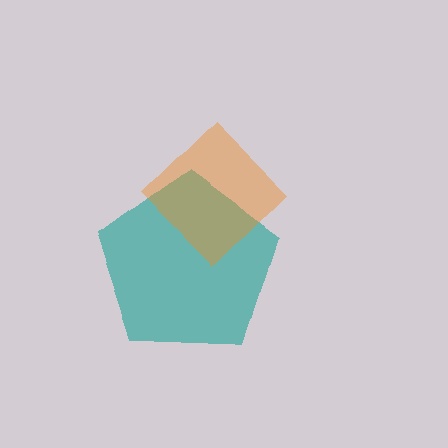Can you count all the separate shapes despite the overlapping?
Yes, there are 2 separate shapes.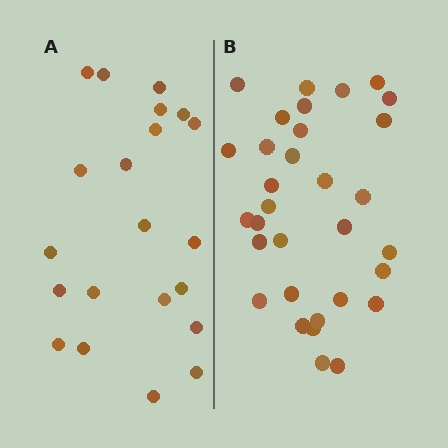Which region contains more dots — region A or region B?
Region B (the right region) has more dots.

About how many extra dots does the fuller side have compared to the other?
Region B has roughly 12 or so more dots than region A.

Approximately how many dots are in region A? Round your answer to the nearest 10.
About 20 dots. (The exact count is 21, which rounds to 20.)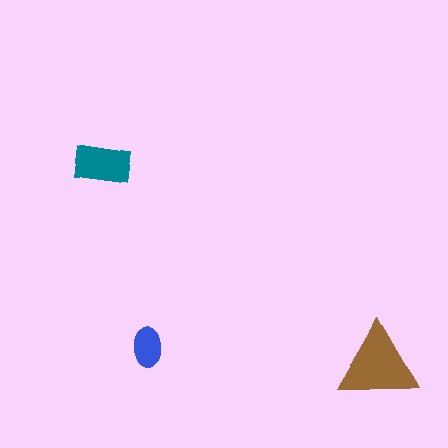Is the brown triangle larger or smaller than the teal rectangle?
Larger.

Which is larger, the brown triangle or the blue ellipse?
The brown triangle.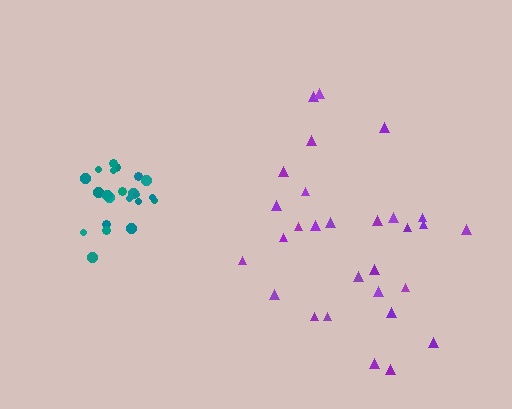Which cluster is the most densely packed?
Teal.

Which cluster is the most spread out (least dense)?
Purple.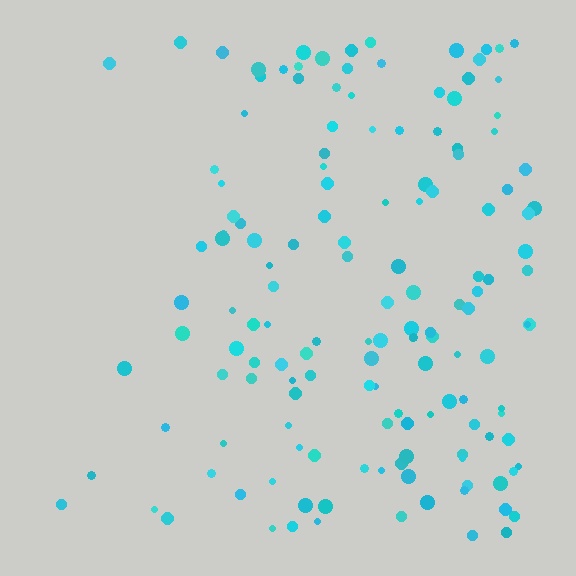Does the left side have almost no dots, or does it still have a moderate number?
Still a moderate number, just noticeably fewer than the right.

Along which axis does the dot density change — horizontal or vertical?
Horizontal.